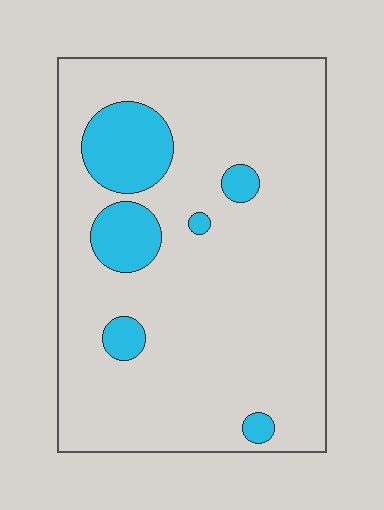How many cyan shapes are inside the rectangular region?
6.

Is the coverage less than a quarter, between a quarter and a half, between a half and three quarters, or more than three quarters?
Less than a quarter.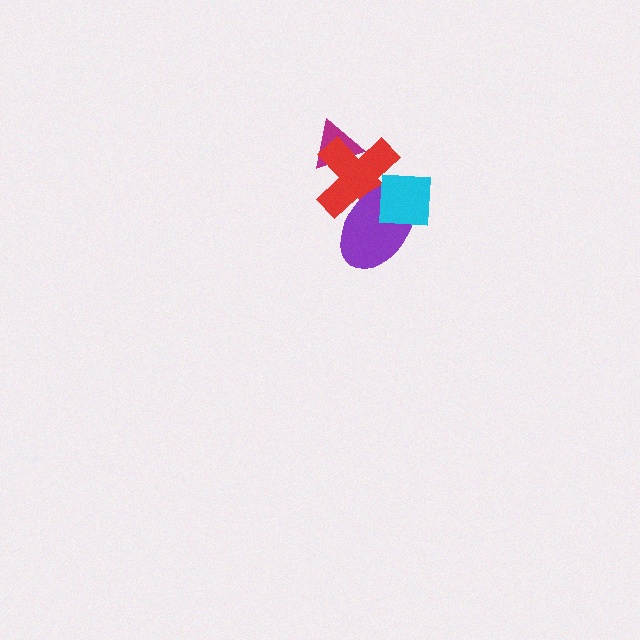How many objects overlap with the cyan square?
2 objects overlap with the cyan square.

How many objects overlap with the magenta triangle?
1 object overlaps with the magenta triangle.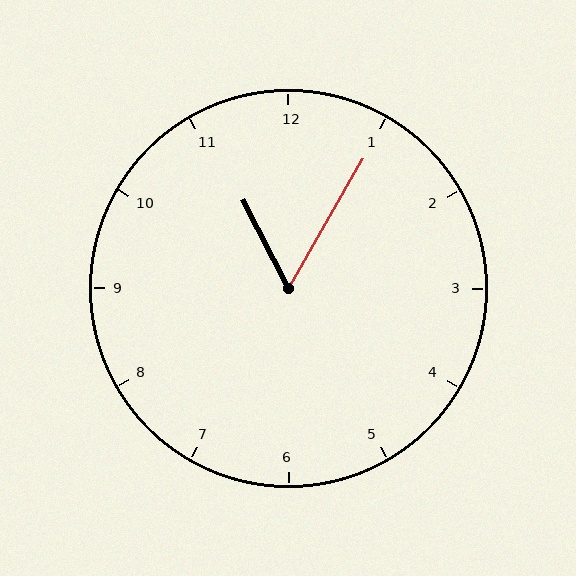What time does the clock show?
11:05.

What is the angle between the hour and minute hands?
Approximately 58 degrees.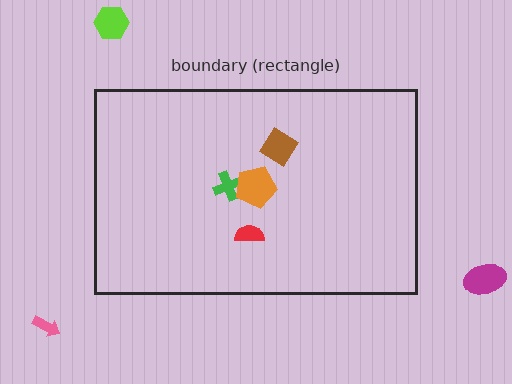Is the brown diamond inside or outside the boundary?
Inside.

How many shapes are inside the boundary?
4 inside, 3 outside.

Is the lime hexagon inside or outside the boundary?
Outside.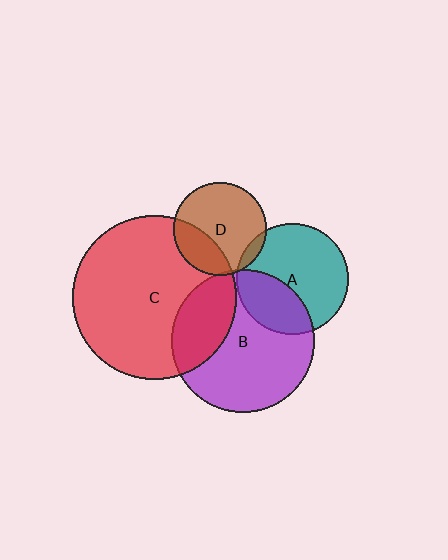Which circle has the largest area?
Circle C (red).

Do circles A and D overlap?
Yes.